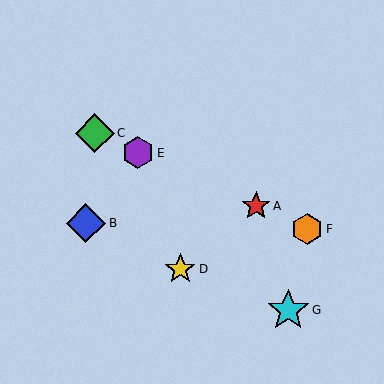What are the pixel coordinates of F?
Object F is at (307, 229).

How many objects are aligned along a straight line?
4 objects (A, C, E, F) are aligned along a straight line.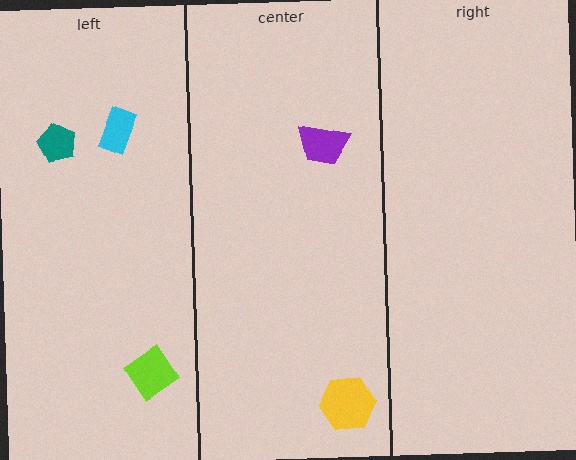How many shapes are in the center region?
2.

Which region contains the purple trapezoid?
The center region.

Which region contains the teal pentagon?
The left region.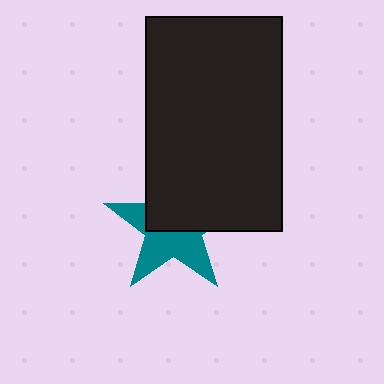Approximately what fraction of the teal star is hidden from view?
Roughly 49% of the teal star is hidden behind the black rectangle.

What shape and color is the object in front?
The object in front is a black rectangle.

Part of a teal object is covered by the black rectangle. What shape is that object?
It is a star.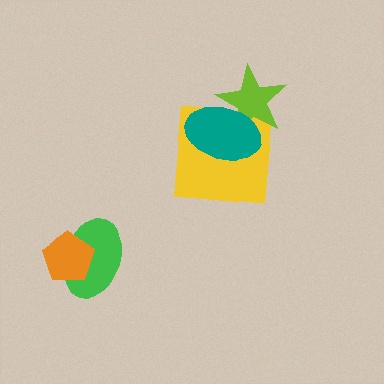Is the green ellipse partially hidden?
Yes, it is partially covered by another shape.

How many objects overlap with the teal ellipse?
2 objects overlap with the teal ellipse.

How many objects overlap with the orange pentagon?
1 object overlaps with the orange pentagon.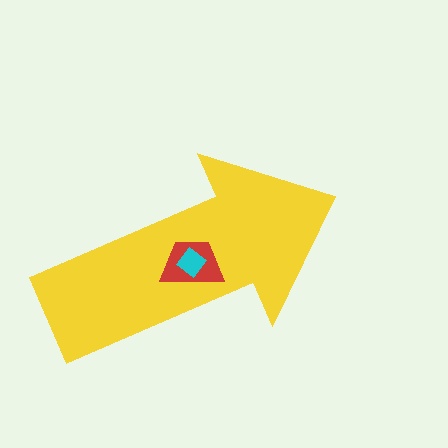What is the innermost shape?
The cyan diamond.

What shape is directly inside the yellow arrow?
The red trapezoid.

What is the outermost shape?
The yellow arrow.